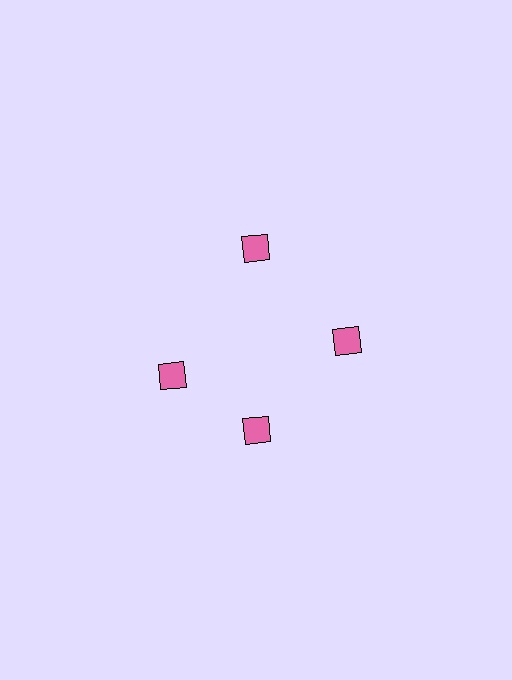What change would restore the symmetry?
The symmetry would be restored by rotating it back into even spacing with its neighbors so that all 4 squares sit at equal angles and equal distance from the center.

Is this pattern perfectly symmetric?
No. The 4 pink squares are arranged in a ring, but one element near the 9 o'clock position is rotated out of alignment along the ring, breaking the 4-fold rotational symmetry.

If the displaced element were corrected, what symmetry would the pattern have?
It would have 4-fold rotational symmetry — the pattern would map onto itself every 90 degrees.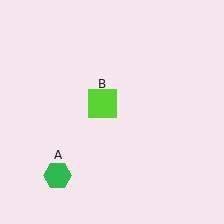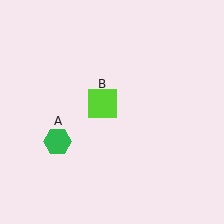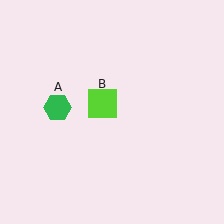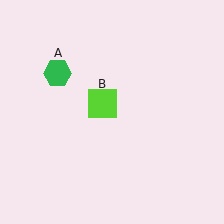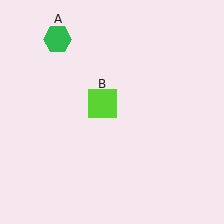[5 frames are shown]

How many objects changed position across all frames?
1 object changed position: green hexagon (object A).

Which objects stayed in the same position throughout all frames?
Lime square (object B) remained stationary.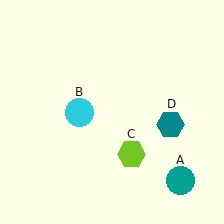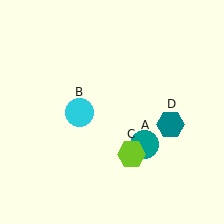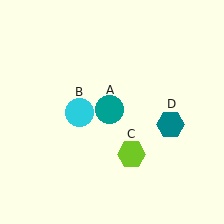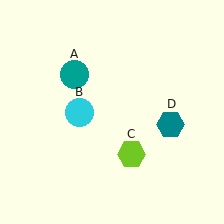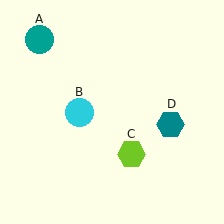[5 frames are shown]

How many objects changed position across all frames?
1 object changed position: teal circle (object A).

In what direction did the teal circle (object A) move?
The teal circle (object A) moved up and to the left.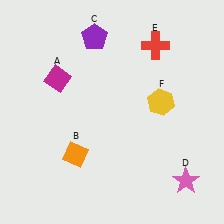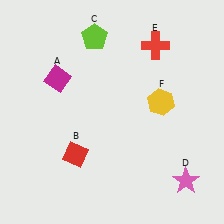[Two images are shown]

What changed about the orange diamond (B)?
In Image 1, B is orange. In Image 2, it changed to red.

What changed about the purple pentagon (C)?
In Image 1, C is purple. In Image 2, it changed to lime.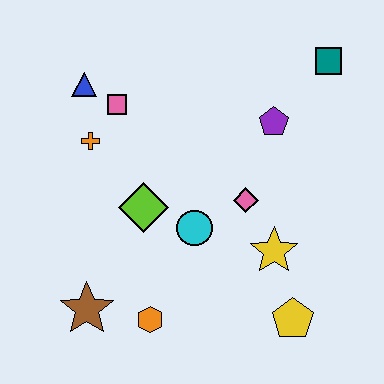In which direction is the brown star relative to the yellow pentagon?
The brown star is to the left of the yellow pentagon.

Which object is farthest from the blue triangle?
The yellow pentagon is farthest from the blue triangle.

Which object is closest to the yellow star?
The pink diamond is closest to the yellow star.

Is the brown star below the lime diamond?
Yes